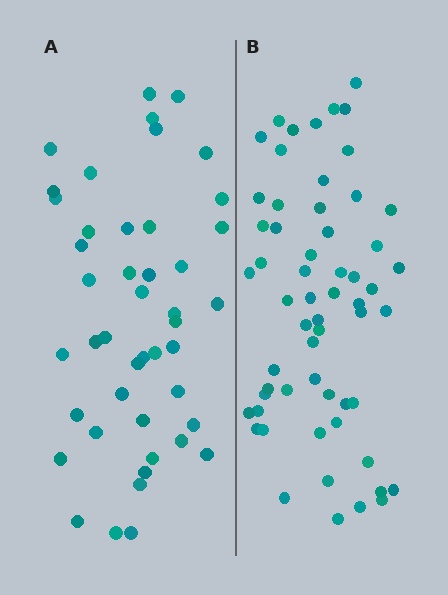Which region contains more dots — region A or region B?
Region B (the right region) has more dots.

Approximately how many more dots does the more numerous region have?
Region B has approximately 15 more dots than region A.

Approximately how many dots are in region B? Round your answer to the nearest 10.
About 60 dots. (The exact count is 59, which rounds to 60.)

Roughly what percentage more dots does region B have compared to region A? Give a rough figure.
About 30% more.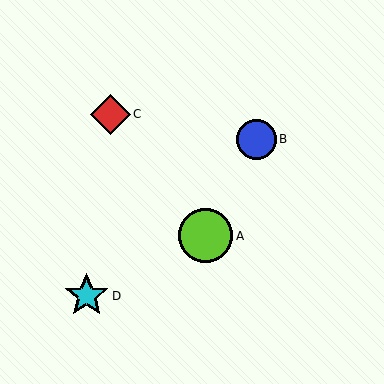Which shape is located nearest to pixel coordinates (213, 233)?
The lime circle (labeled A) at (206, 236) is nearest to that location.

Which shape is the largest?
The lime circle (labeled A) is the largest.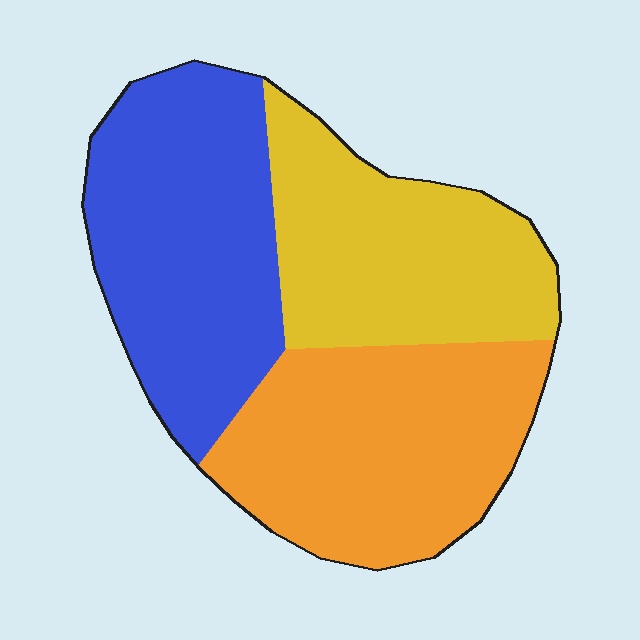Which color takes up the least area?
Yellow, at roughly 30%.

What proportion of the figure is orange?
Orange covers about 35% of the figure.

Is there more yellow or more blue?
Blue.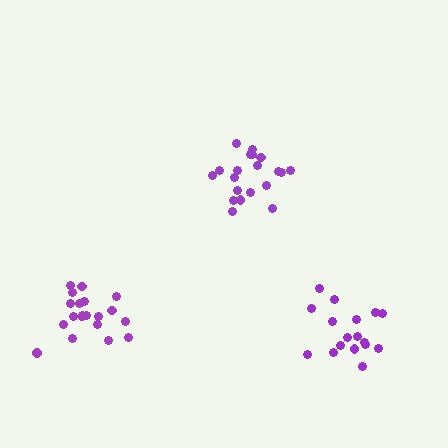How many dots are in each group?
Group 1: 17 dots, Group 2: 20 dots, Group 3: 20 dots (57 total).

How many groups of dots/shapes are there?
There are 3 groups.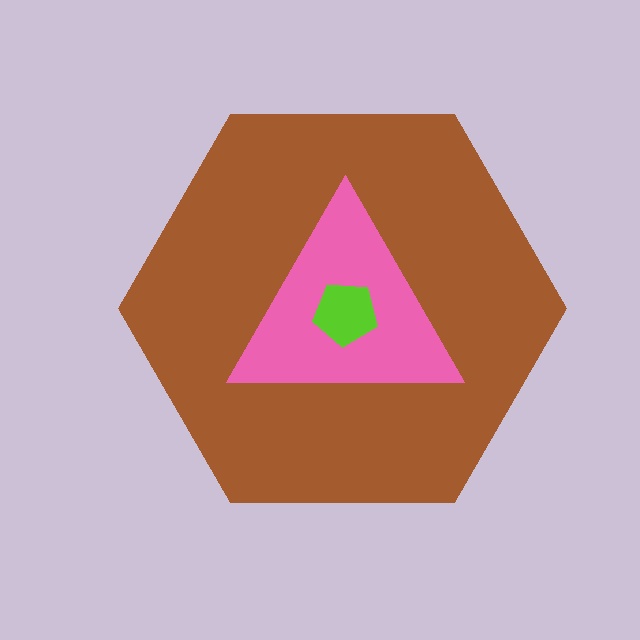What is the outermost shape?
The brown hexagon.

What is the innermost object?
The lime pentagon.